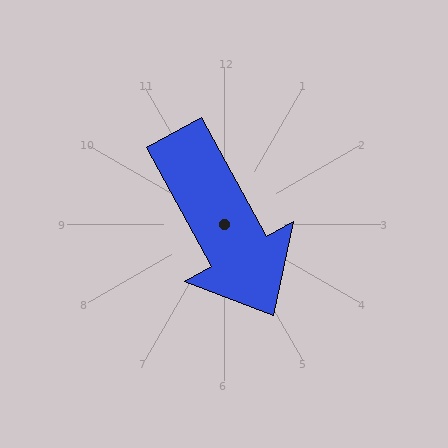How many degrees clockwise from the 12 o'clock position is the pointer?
Approximately 151 degrees.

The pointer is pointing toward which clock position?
Roughly 5 o'clock.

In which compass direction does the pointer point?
Southeast.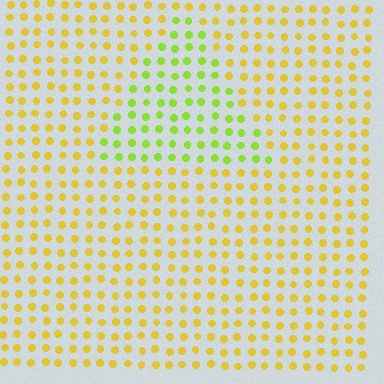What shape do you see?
I see a triangle.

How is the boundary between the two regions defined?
The boundary is defined purely by a slight shift in hue (about 40 degrees). Spacing, size, and orientation are identical on both sides.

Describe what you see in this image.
The image is filled with small yellow elements in a uniform arrangement. A triangle-shaped region is visible where the elements are tinted to a slightly different hue, forming a subtle color boundary.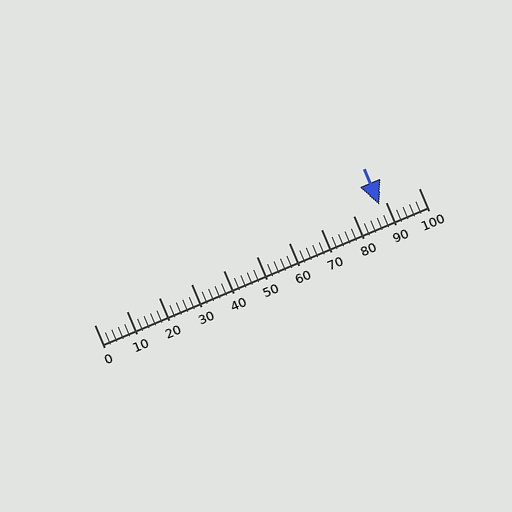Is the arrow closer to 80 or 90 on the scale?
The arrow is closer to 90.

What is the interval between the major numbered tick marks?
The major tick marks are spaced 10 units apart.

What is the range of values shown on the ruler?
The ruler shows values from 0 to 100.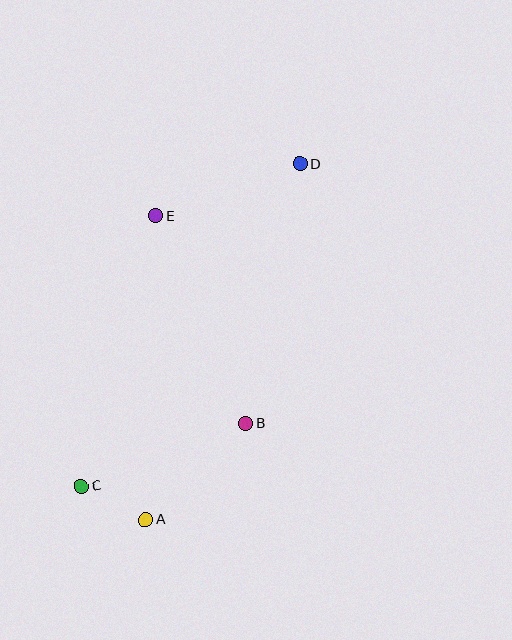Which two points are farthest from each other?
Points C and D are farthest from each other.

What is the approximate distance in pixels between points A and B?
The distance between A and B is approximately 139 pixels.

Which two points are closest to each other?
Points A and C are closest to each other.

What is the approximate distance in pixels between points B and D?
The distance between B and D is approximately 265 pixels.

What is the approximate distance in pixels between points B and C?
The distance between B and C is approximately 176 pixels.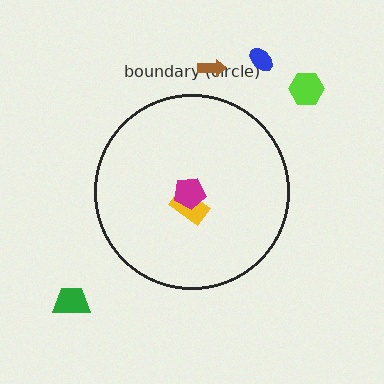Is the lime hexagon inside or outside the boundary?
Outside.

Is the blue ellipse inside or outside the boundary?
Outside.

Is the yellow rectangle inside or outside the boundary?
Inside.